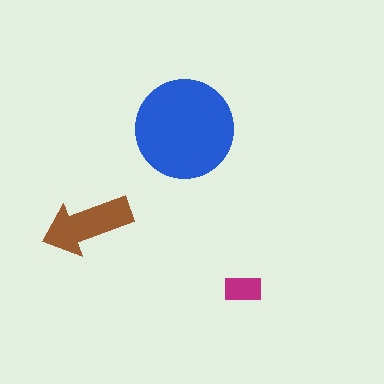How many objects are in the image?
There are 3 objects in the image.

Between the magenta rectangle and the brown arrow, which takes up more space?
The brown arrow.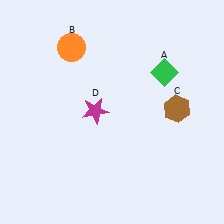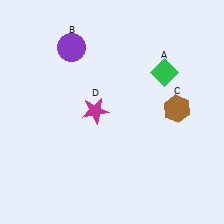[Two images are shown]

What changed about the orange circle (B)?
In Image 1, B is orange. In Image 2, it changed to purple.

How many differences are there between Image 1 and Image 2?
There is 1 difference between the two images.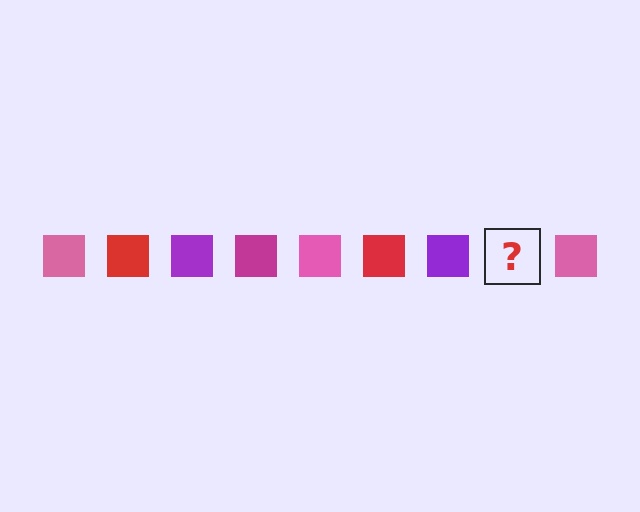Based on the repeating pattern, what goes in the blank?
The blank should be a magenta square.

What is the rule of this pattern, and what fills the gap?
The rule is that the pattern cycles through pink, red, purple, magenta squares. The gap should be filled with a magenta square.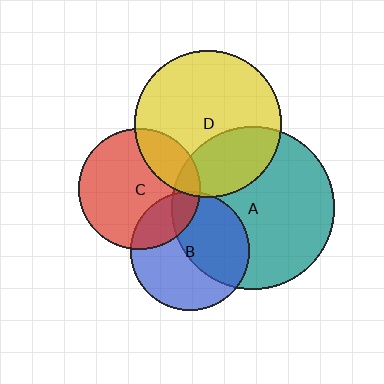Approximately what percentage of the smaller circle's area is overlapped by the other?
Approximately 5%.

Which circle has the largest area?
Circle A (teal).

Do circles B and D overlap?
Yes.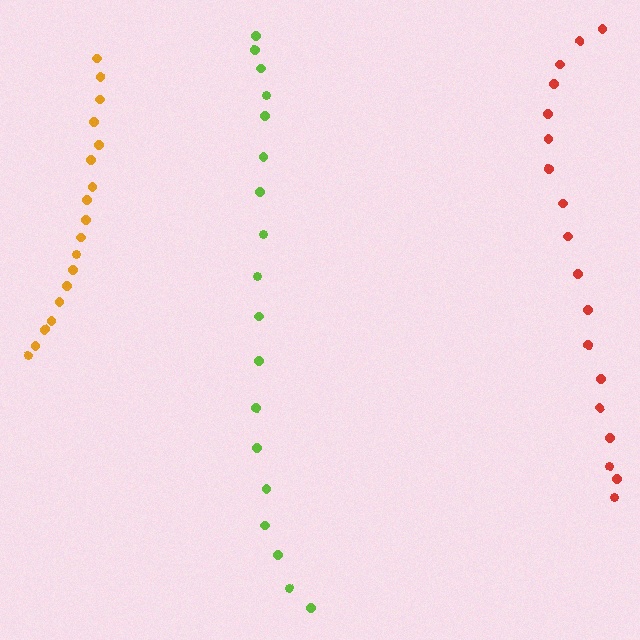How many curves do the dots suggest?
There are 3 distinct paths.